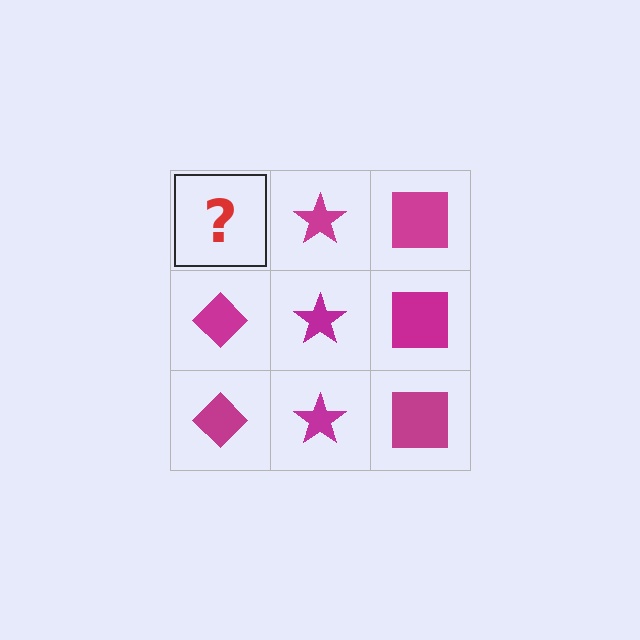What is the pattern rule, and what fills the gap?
The rule is that each column has a consistent shape. The gap should be filled with a magenta diamond.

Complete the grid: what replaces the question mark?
The question mark should be replaced with a magenta diamond.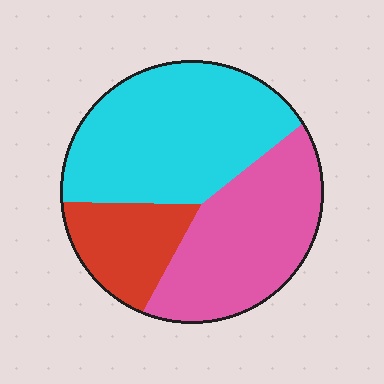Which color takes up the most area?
Cyan, at roughly 45%.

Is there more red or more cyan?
Cyan.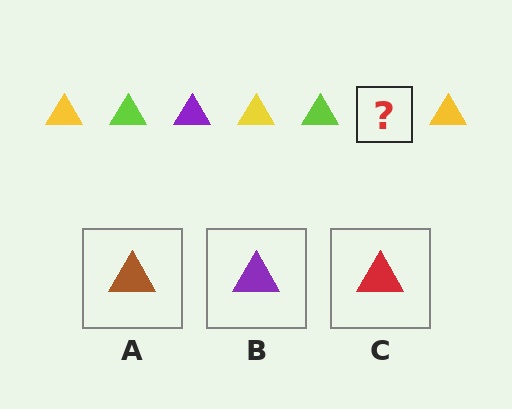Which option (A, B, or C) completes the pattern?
B.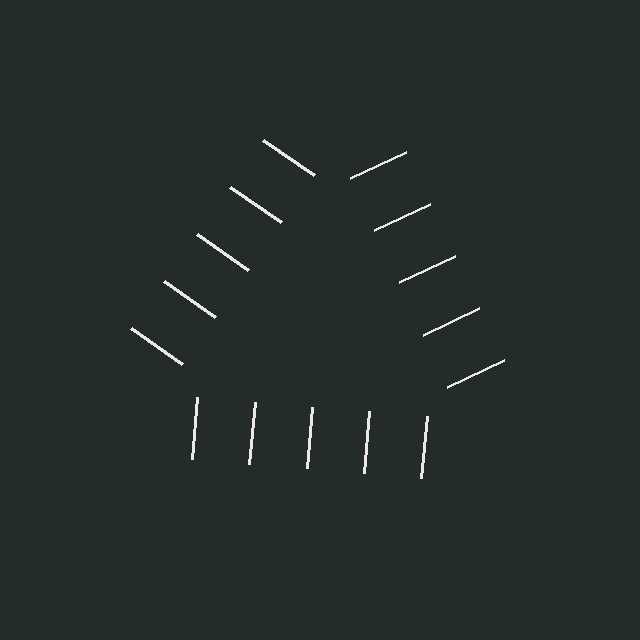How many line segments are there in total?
15 — 5 along each of the 3 edges.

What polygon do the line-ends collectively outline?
An illusory triangle — the line segments terminate on its edges but no continuous stroke is drawn.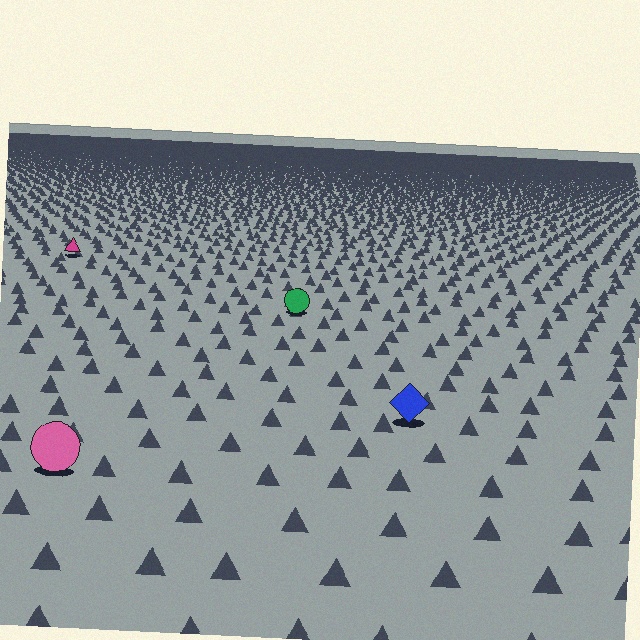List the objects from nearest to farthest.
From nearest to farthest: the pink circle, the blue diamond, the green circle, the magenta triangle.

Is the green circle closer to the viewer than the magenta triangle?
Yes. The green circle is closer — you can tell from the texture gradient: the ground texture is coarser near it.